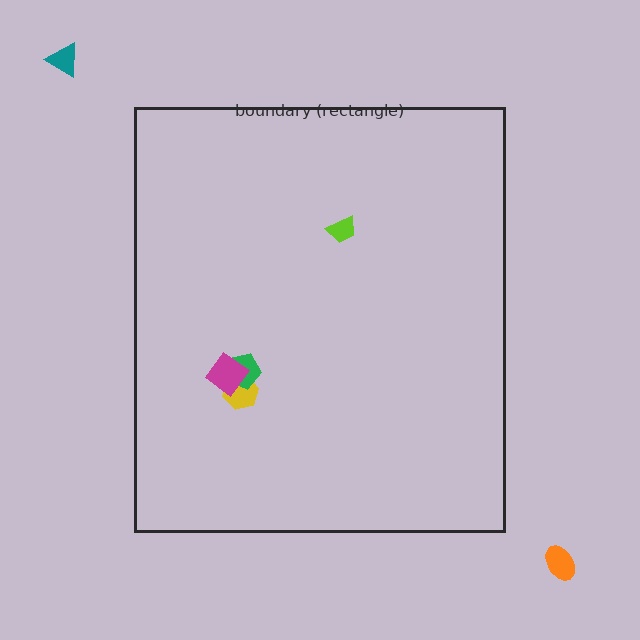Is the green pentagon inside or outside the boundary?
Inside.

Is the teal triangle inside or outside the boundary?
Outside.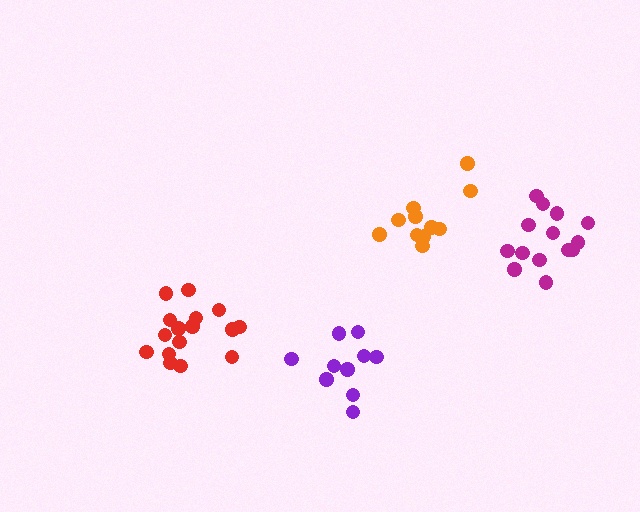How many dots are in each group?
Group 1: 14 dots, Group 2: 16 dots, Group 3: 10 dots, Group 4: 11 dots (51 total).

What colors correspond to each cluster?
The clusters are colored: magenta, red, purple, orange.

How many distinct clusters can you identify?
There are 4 distinct clusters.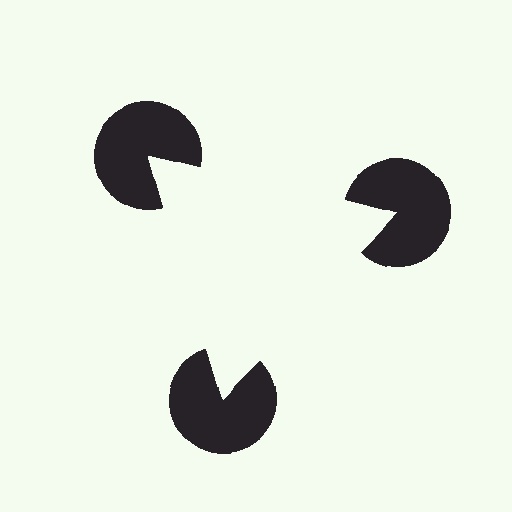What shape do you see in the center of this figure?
An illusory triangle — its edges are inferred from the aligned wedge cuts in the pac-man discs, not physically drawn.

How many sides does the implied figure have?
3 sides.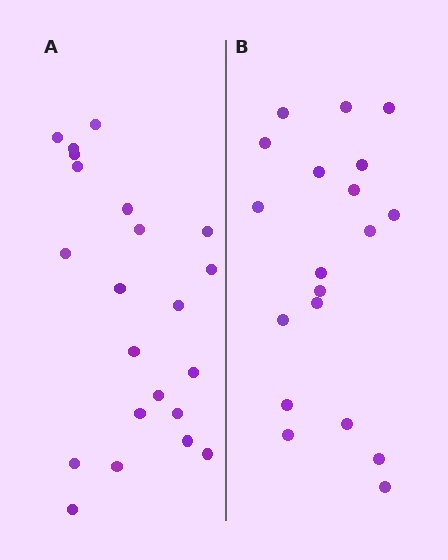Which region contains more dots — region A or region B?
Region A (the left region) has more dots.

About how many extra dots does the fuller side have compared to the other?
Region A has just a few more — roughly 2 or 3 more dots than region B.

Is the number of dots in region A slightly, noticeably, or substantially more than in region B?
Region A has only slightly more — the two regions are fairly close. The ratio is roughly 1.2 to 1.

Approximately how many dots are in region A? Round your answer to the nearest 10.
About 20 dots. (The exact count is 22, which rounds to 20.)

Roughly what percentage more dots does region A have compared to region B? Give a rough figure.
About 15% more.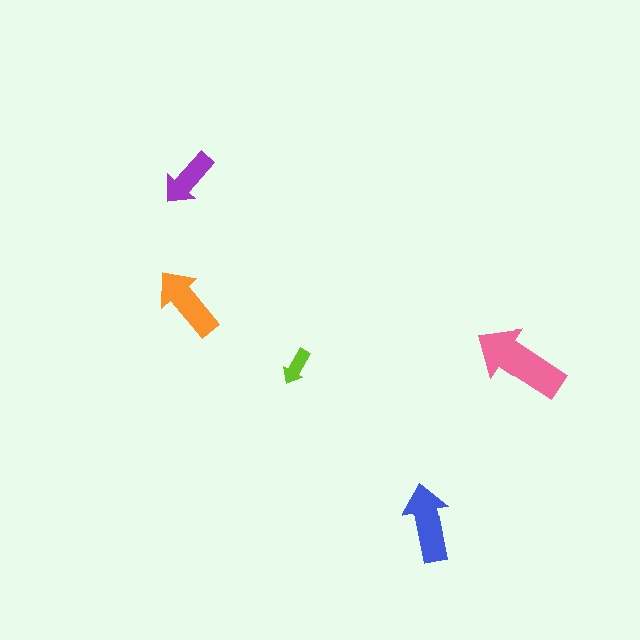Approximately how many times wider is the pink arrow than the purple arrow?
About 1.5 times wider.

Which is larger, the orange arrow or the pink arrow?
The pink one.